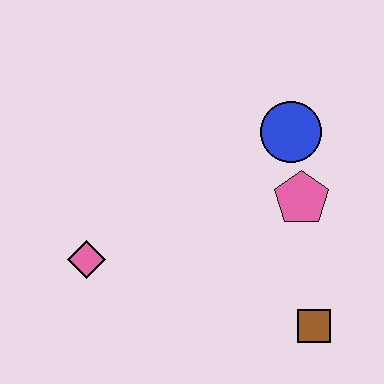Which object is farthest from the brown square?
The pink diamond is farthest from the brown square.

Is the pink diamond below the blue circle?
Yes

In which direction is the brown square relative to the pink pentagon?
The brown square is below the pink pentagon.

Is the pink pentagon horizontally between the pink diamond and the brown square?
Yes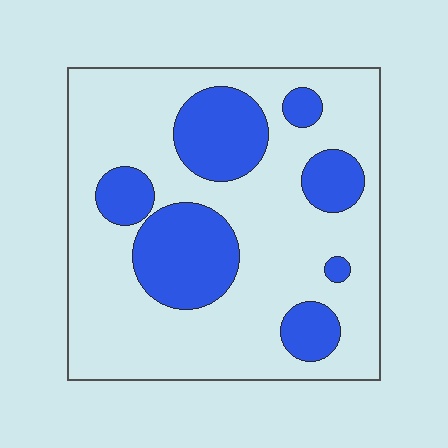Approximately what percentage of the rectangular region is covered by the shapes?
Approximately 30%.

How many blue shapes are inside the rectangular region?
7.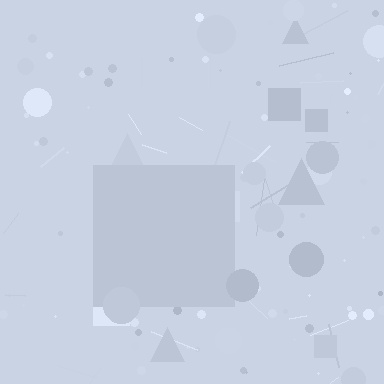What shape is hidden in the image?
A square is hidden in the image.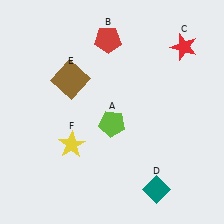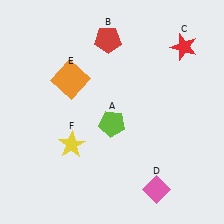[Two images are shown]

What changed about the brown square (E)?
In Image 1, E is brown. In Image 2, it changed to orange.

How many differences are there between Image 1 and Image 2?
There are 2 differences between the two images.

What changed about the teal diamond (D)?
In Image 1, D is teal. In Image 2, it changed to pink.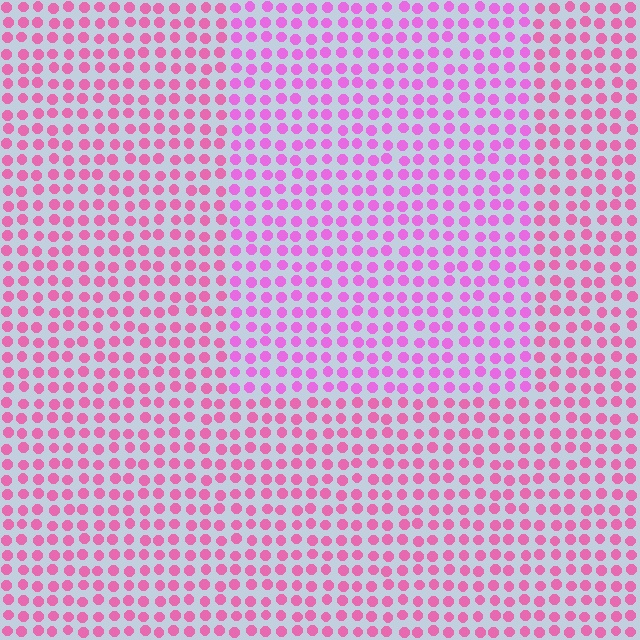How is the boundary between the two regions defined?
The boundary is defined purely by a slight shift in hue (about 23 degrees). Spacing, size, and orientation are identical on both sides.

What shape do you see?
I see a rectangle.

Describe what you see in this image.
The image is filled with small pink elements in a uniform arrangement. A rectangle-shaped region is visible where the elements are tinted to a slightly different hue, forming a subtle color boundary.